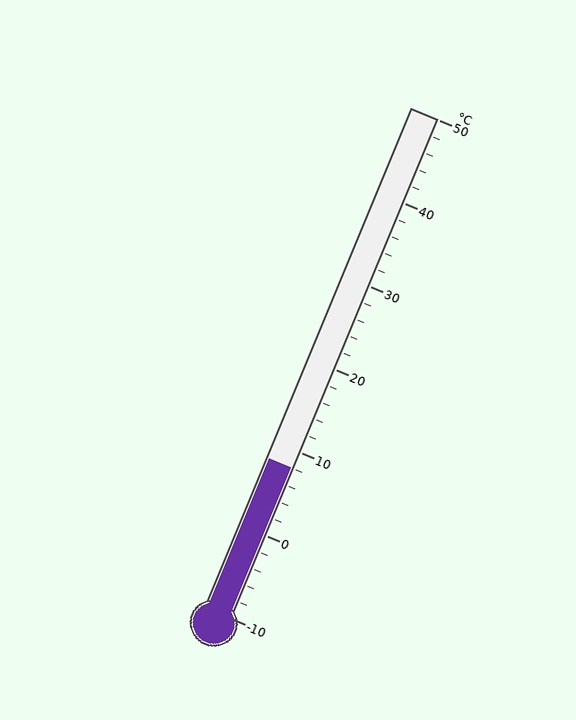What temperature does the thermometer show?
The thermometer shows approximately 8°C.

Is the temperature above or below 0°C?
The temperature is above 0°C.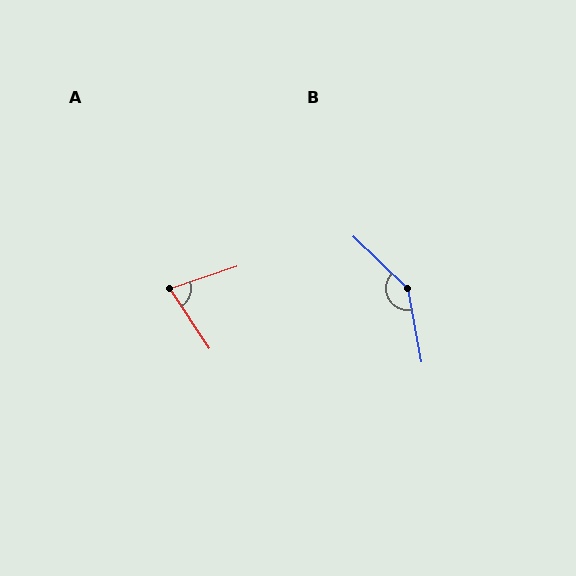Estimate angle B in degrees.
Approximately 144 degrees.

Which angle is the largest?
B, at approximately 144 degrees.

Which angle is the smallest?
A, at approximately 75 degrees.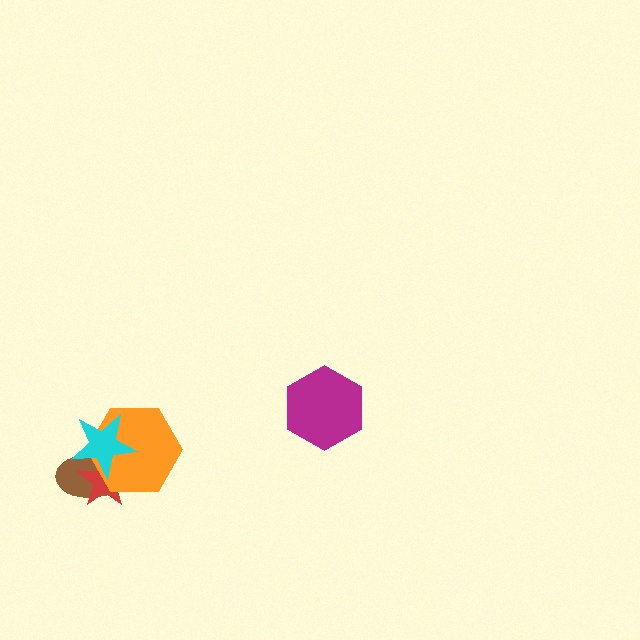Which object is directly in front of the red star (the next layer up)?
The orange hexagon is directly in front of the red star.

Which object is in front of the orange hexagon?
The cyan star is in front of the orange hexagon.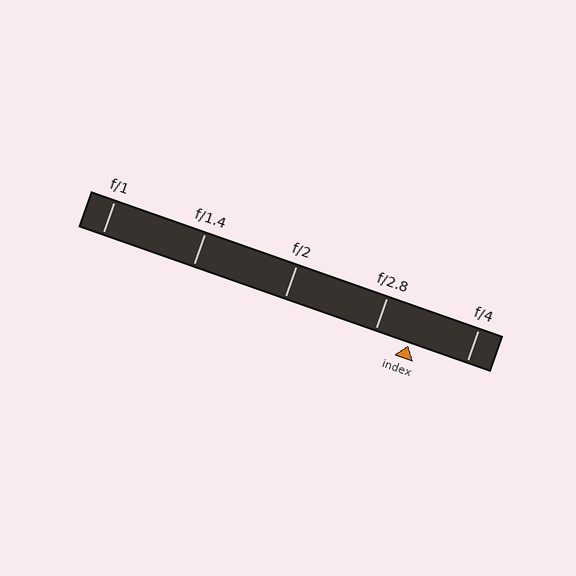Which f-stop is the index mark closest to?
The index mark is closest to f/2.8.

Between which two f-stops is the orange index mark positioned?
The index mark is between f/2.8 and f/4.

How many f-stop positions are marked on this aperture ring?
There are 5 f-stop positions marked.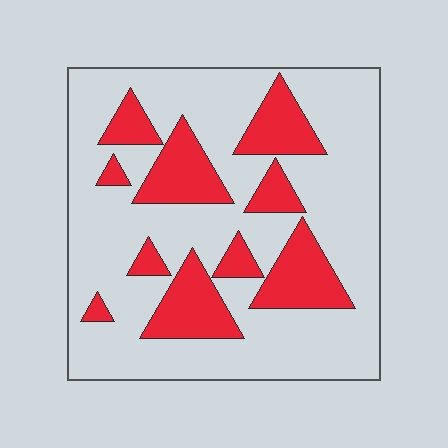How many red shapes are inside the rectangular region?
10.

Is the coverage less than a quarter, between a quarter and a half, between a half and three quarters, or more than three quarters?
Between a quarter and a half.